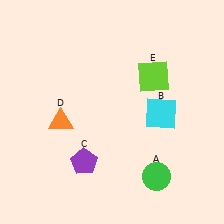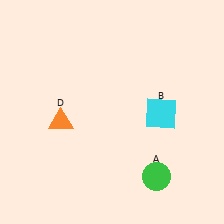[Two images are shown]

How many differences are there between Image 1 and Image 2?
There are 2 differences between the two images.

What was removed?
The purple pentagon (C), the lime square (E) were removed in Image 2.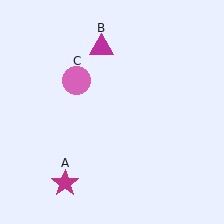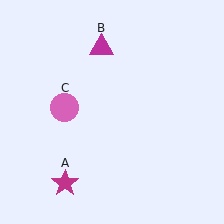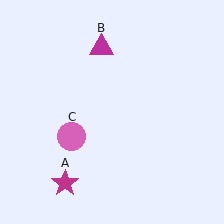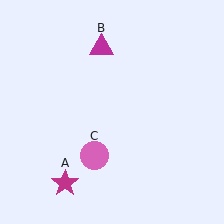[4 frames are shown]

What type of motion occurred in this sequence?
The pink circle (object C) rotated counterclockwise around the center of the scene.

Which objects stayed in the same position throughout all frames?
Magenta star (object A) and magenta triangle (object B) remained stationary.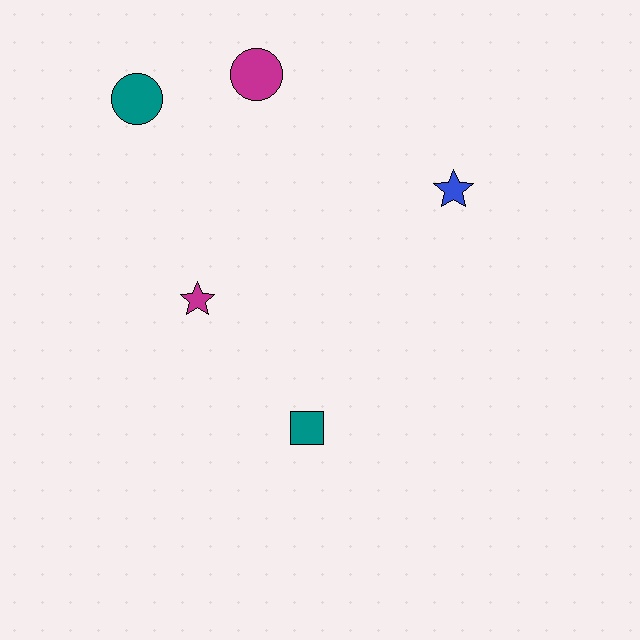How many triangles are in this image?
There are no triangles.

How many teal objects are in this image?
There are 2 teal objects.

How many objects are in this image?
There are 5 objects.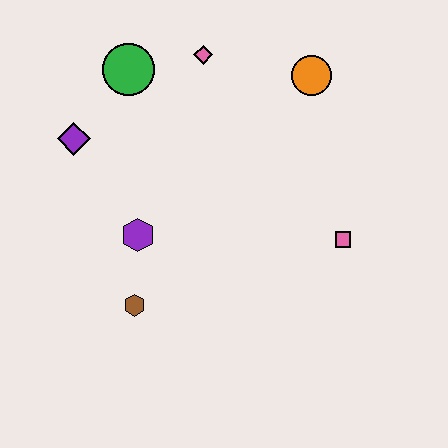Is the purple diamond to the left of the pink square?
Yes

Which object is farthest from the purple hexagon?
The orange circle is farthest from the purple hexagon.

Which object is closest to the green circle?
The pink diamond is closest to the green circle.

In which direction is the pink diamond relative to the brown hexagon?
The pink diamond is above the brown hexagon.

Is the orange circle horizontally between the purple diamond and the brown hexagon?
No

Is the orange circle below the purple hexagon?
No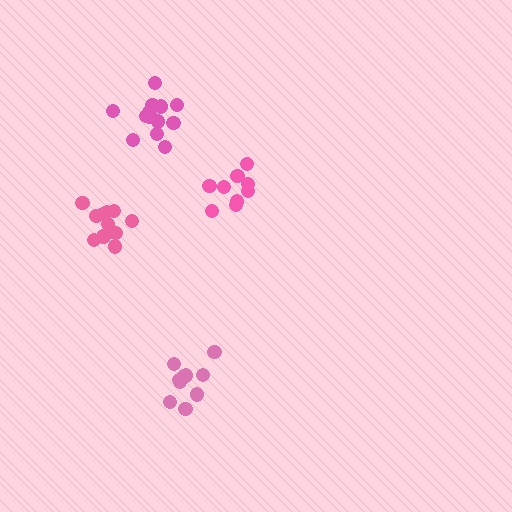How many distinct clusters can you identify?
There are 4 distinct clusters.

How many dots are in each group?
Group 1: 11 dots, Group 2: 14 dots, Group 3: 10 dots, Group 4: 9 dots (44 total).